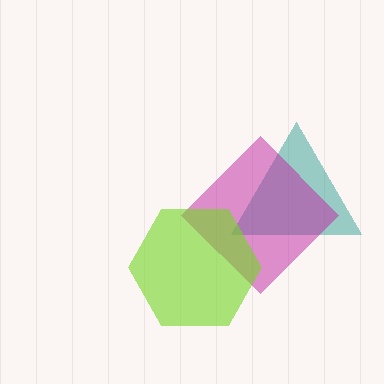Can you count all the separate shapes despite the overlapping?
Yes, there are 3 separate shapes.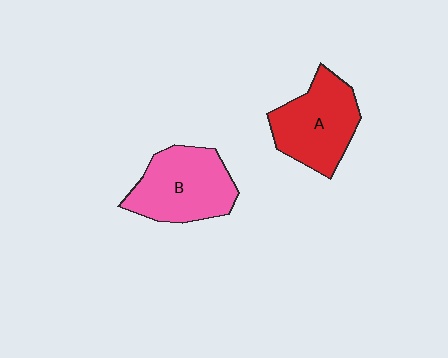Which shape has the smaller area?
Shape A (red).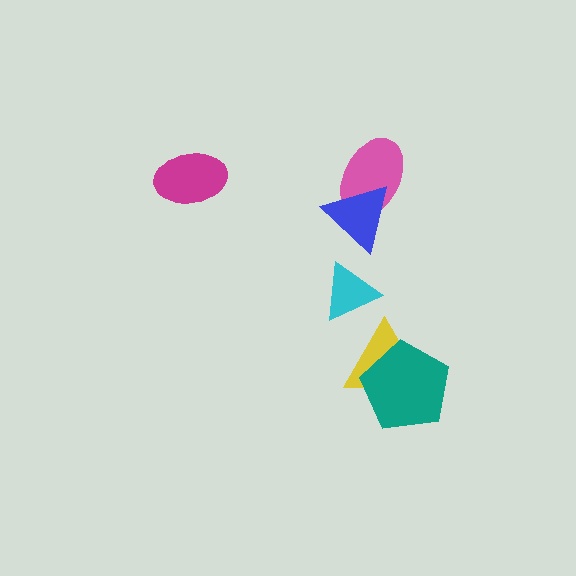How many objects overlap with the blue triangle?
1 object overlaps with the blue triangle.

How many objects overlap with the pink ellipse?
1 object overlaps with the pink ellipse.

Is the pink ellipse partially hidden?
Yes, it is partially covered by another shape.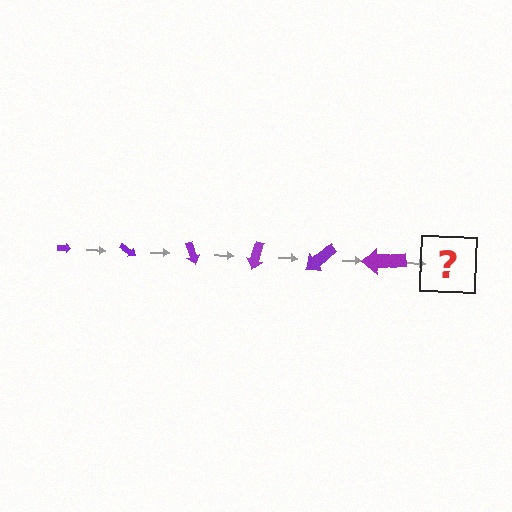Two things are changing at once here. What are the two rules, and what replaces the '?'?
The two rules are that the arrow grows larger each step and it rotates 35 degrees each step. The '?' should be an arrow, larger than the previous one and rotated 210 degrees from the start.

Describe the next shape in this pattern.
It should be an arrow, larger than the previous one and rotated 210 degrees from the start.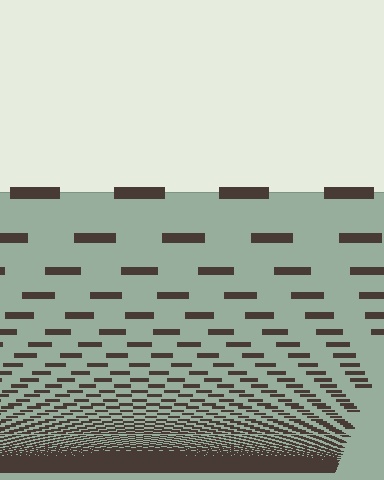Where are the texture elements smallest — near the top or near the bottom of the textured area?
Near the bottom.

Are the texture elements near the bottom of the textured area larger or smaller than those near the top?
Smaller. The gradient is inverted — elements near the bottom are smaller and denser.